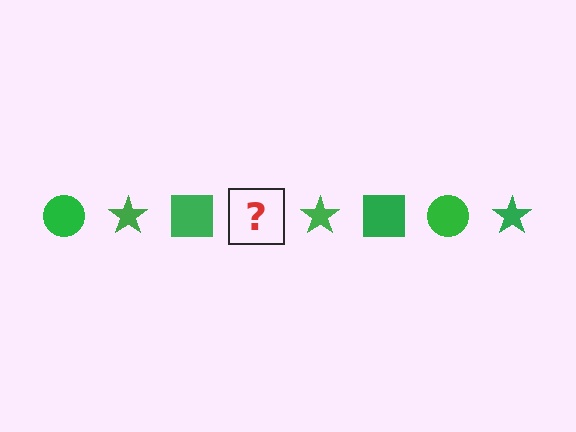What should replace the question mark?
The question mark should be replaced with a green circle.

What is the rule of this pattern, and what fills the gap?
The rule is that the pattern cycles through circle, star, square shapes in green. The gap should be filled with a green circle.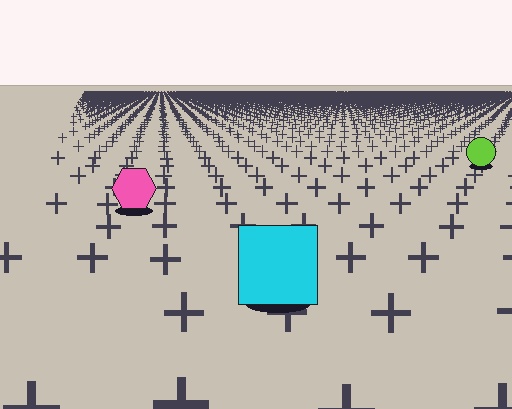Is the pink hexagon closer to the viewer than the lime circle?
Yes. The pink hexagon is closer — you can tell from the texture gradient: the ground texture is coarser near it.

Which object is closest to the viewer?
The cyan square is closest. The texture marks near it are larger and more spread out.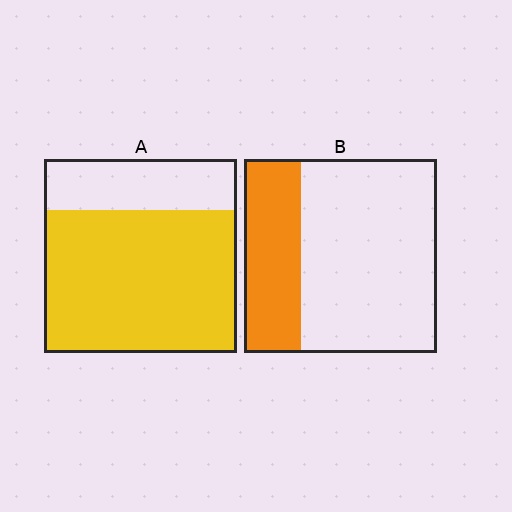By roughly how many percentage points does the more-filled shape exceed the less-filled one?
By roughly 45 percentage points (A over B).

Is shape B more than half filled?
No.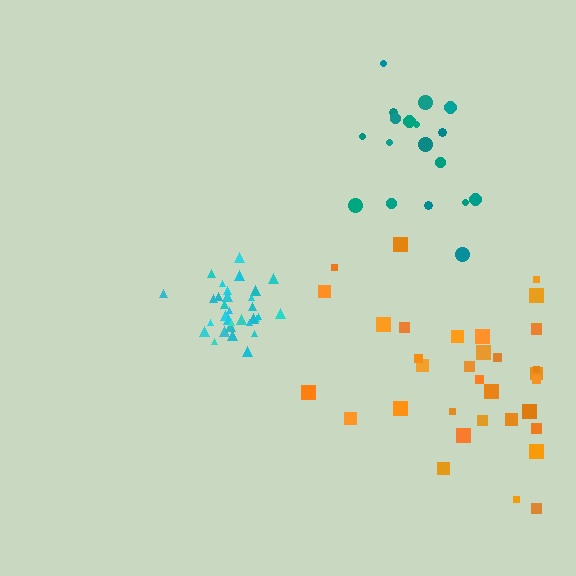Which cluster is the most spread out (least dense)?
Orange.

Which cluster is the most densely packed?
Cyan.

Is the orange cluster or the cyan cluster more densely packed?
Cyan.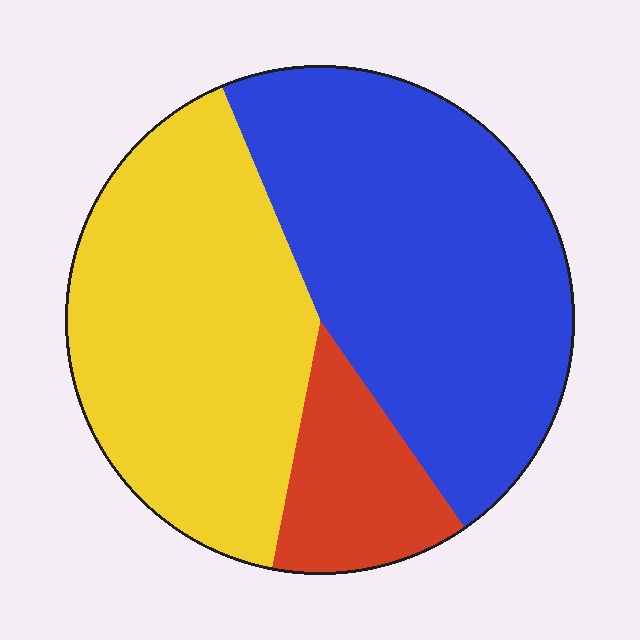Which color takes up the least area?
Red, at roughly 15%.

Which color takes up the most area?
Blue, at roughly 45%.